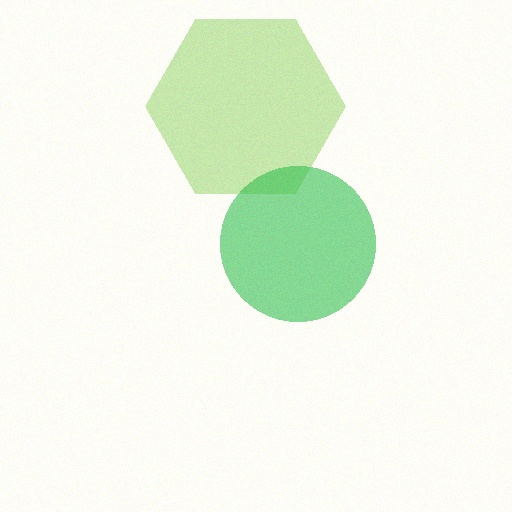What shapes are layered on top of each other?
The layered shapes are: a lime hexagon, a green circle.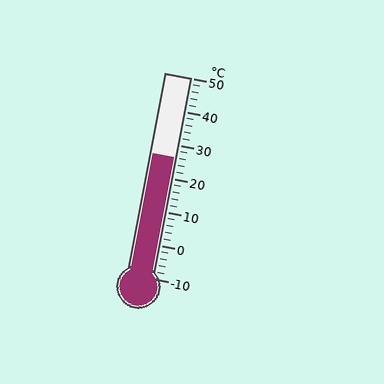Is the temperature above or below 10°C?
The temperature is above 10°C.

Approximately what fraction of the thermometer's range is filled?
The thermometer is filled to approximately 60% of its range.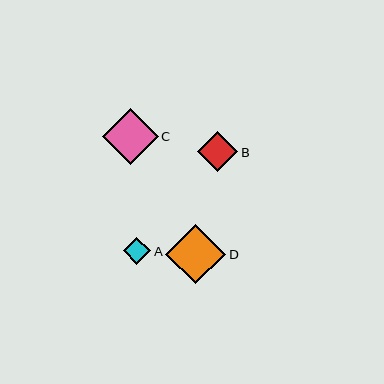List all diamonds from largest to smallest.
From largest to smallest: D, C, B, A.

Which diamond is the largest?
Diamond D is the largest with a size of approximately 60 pixels.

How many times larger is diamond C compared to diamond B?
Diamond C is approximately 1.4 times the size of diamond B.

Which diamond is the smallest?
Diamond A is the smallest with a size of approximately 27 pixels.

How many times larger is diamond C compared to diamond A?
Diamond C is approximately 2.1 times the size of diamond A.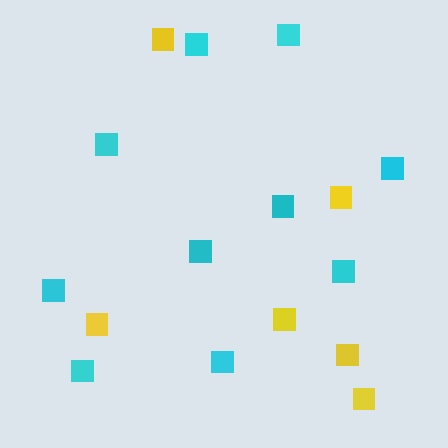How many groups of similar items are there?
There are 2 groups: one group of cyan squares (10) and one group of yellow squares (6).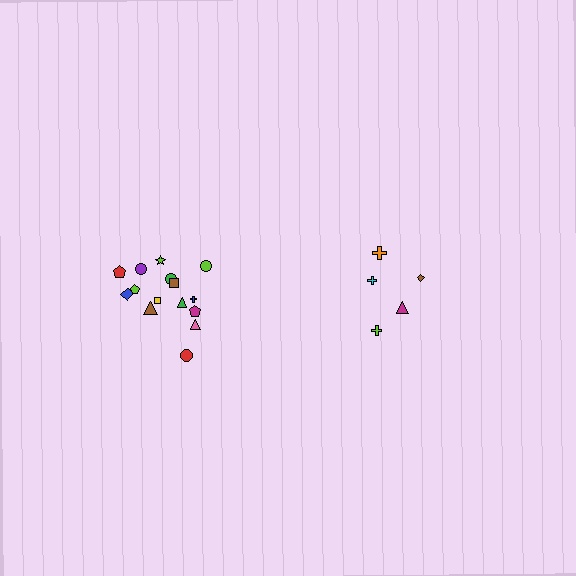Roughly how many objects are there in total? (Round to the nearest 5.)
Roughly 20 objects in total.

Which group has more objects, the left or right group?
The left group.